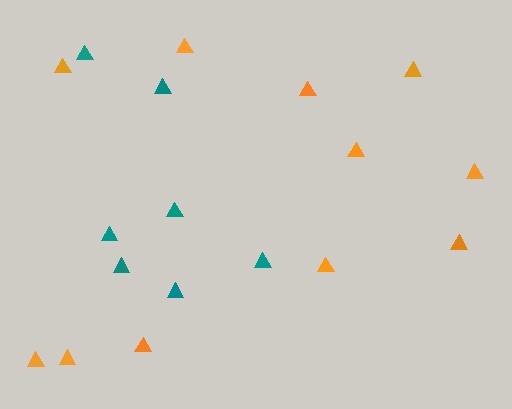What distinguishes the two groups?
There are 2 groups: one group of teal triangles (7) and one group of orange triangles (11).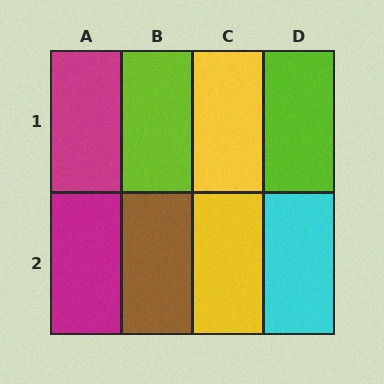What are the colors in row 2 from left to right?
Magenta, brown, yellow, cyan.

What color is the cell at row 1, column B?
Lime.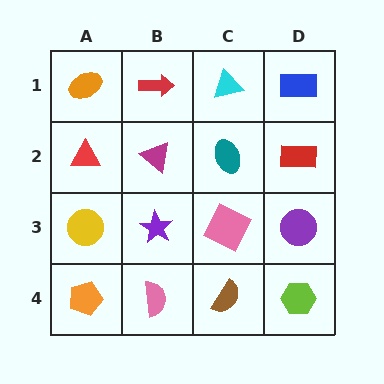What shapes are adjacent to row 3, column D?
A red rectangle (row 2, column D), a lime hexagon (row 4, column D), a pink square (row 3, column C).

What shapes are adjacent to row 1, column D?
A red rectangle (row 2, column D), a cyan triangle (row 1, column C).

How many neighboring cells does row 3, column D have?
3.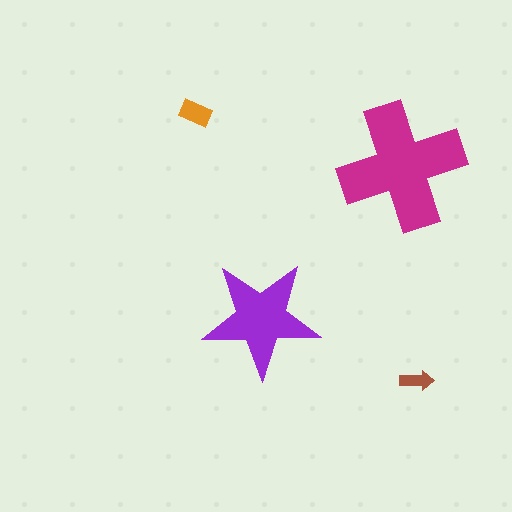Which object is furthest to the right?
The brown arrow is rightmost.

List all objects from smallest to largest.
The brown arrow, the orange rectangle, the purple star, the magenta cross.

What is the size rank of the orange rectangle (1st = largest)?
3rd.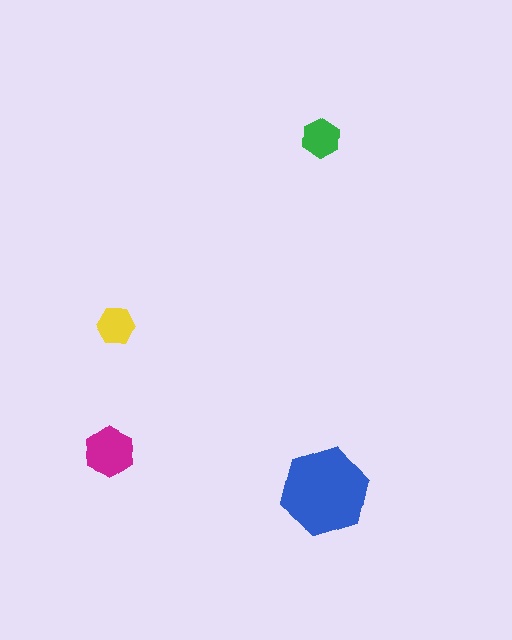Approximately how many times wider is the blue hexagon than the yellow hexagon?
About 2.5 times wider.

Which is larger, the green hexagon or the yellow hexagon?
The green one.